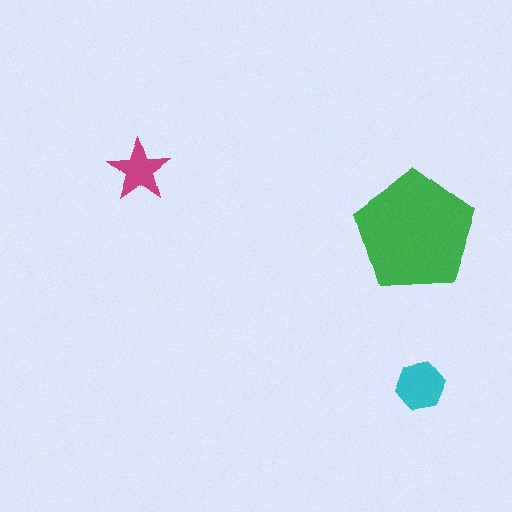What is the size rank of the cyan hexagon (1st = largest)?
2nd.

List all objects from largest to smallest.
The green pentagon, the cyan hexagon, the magenta star.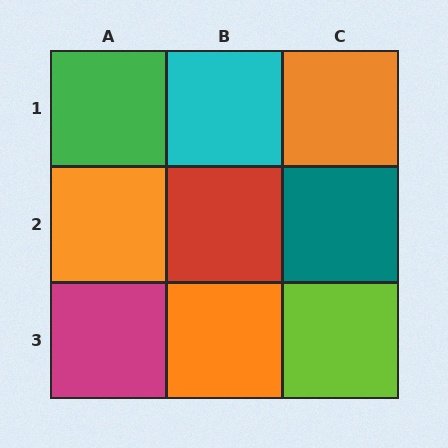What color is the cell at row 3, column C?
Lime.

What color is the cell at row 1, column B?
Cyan.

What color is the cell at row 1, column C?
Orange.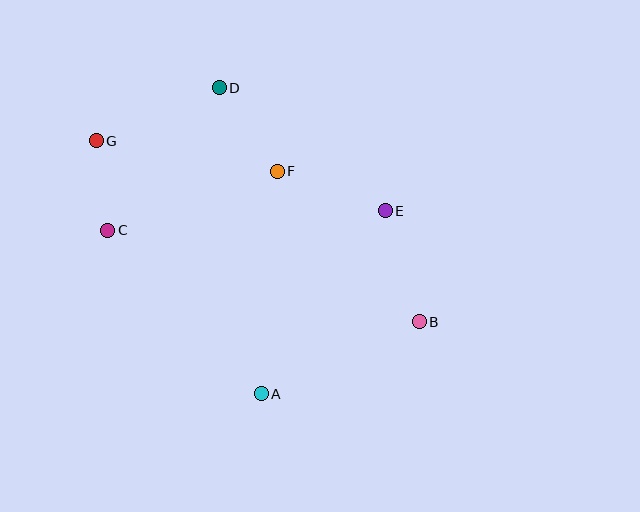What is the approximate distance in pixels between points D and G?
The distance between D and G is approximately 134 pixels.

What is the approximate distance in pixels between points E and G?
The distance between E and G is approximately 297 pixels.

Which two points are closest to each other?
Points C and G are closest to each other.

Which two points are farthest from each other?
Points B and G are farthest from each other.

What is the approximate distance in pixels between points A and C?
The distance between A and C is approximately 224 pixels.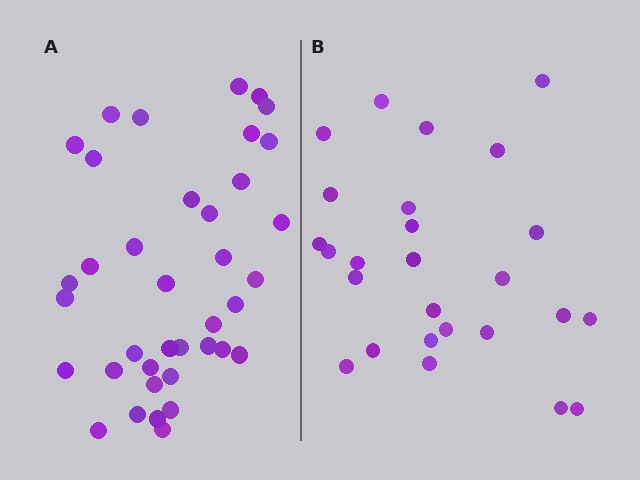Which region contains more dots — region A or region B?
Region A (the left region) has more dots.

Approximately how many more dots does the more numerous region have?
Region A has roughly 12 or so more dots than region B.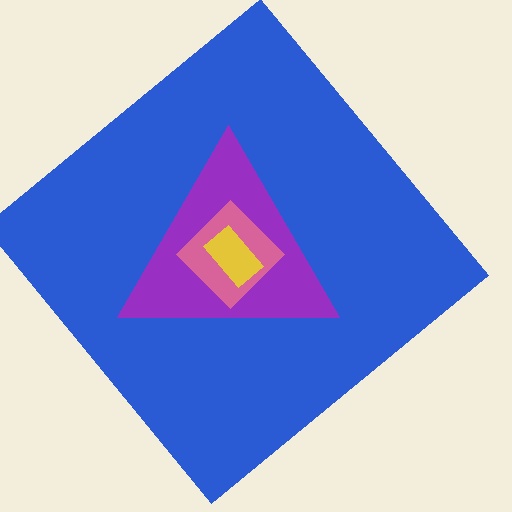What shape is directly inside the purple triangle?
The pink diamond.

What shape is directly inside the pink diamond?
The yellow rectangle.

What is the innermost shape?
The yellow rectangle.